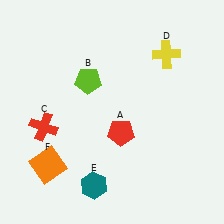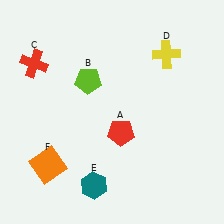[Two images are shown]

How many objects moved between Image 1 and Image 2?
1 object moved between the two images.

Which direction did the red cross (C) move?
The red cross (C) moved up.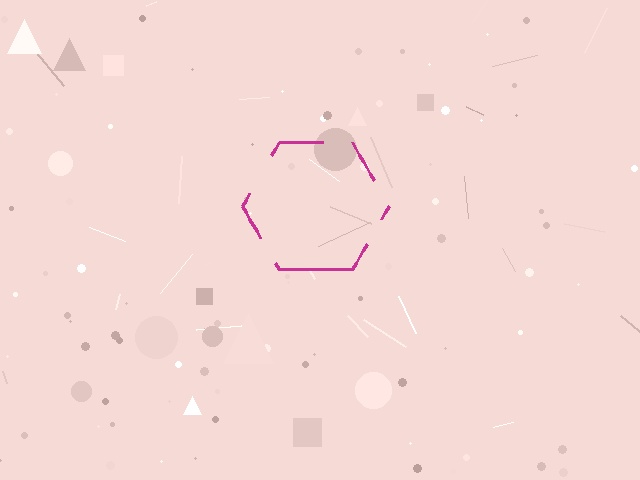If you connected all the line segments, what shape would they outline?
They would outline a hexagon.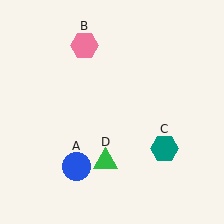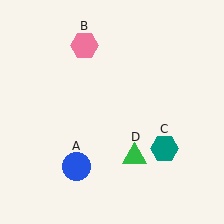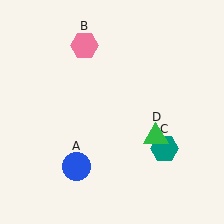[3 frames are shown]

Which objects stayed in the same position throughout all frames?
Blue circle (object A) and pink hexagon (object B) and teal hexagon (object C) remained stationary.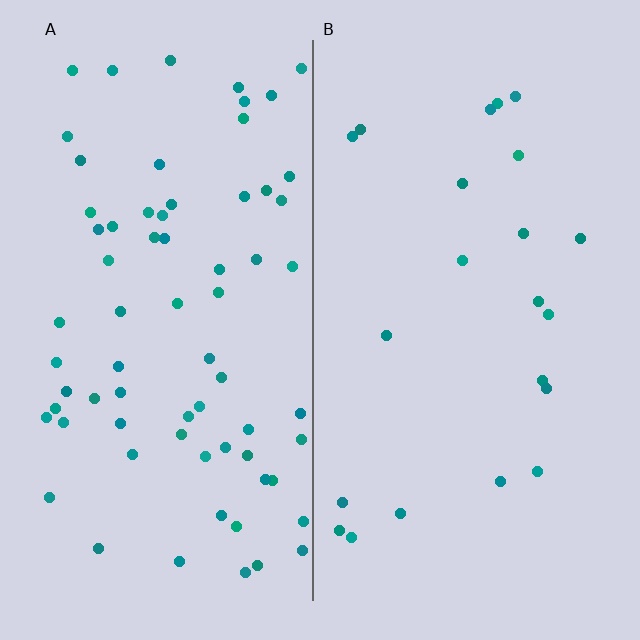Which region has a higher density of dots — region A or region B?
A (the left).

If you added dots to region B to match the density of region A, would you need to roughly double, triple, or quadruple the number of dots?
Approximately triple.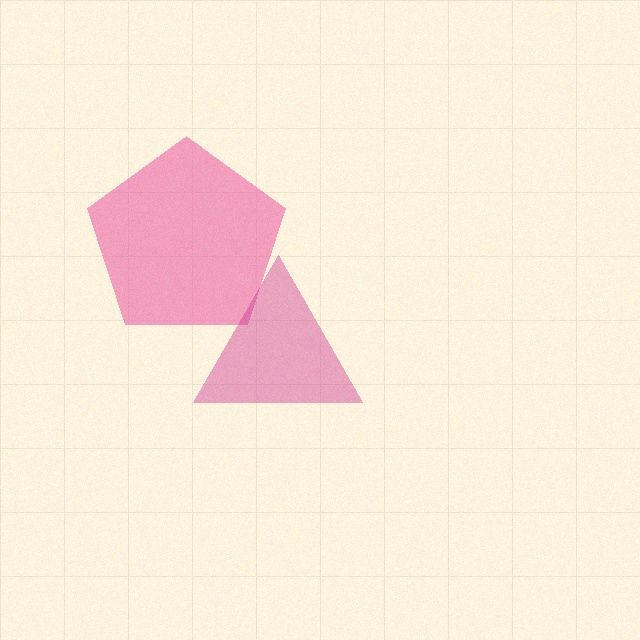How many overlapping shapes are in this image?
There are 2 overlapping shapes in the image.